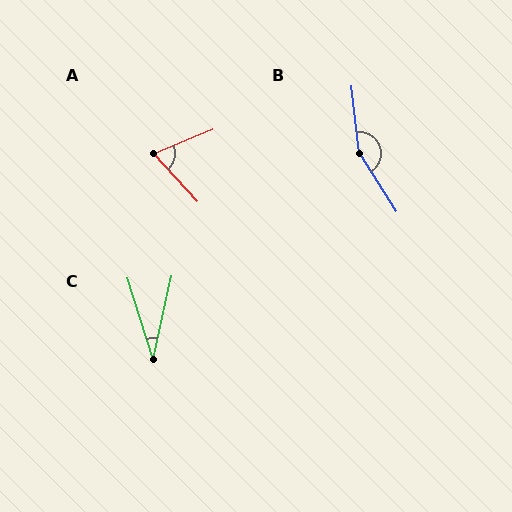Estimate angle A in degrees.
Approximately 70 degrees.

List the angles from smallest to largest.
C (30°), A (70°), B (154°).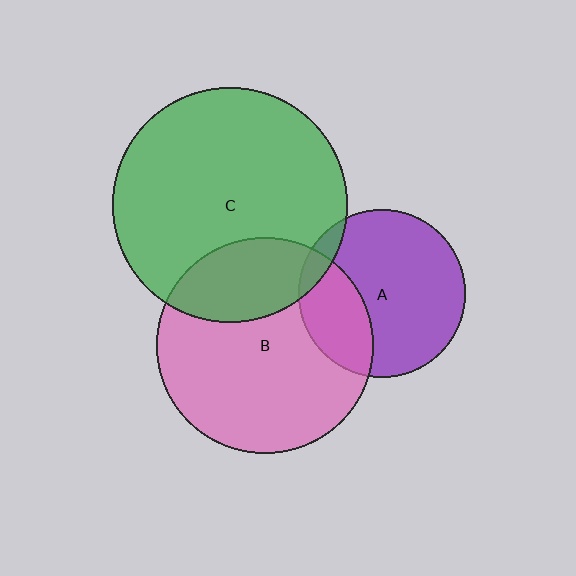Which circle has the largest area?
Circle C (green).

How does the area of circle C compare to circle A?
Approximately 2.0 times.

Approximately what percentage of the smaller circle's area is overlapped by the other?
Approximately 30%.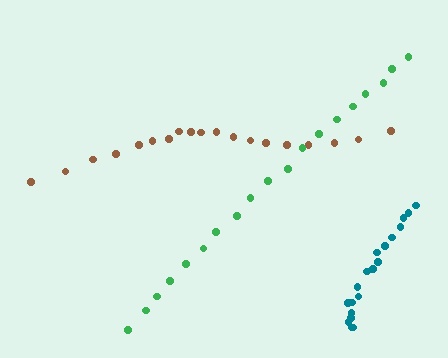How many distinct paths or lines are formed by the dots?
There are 3 distinct paths.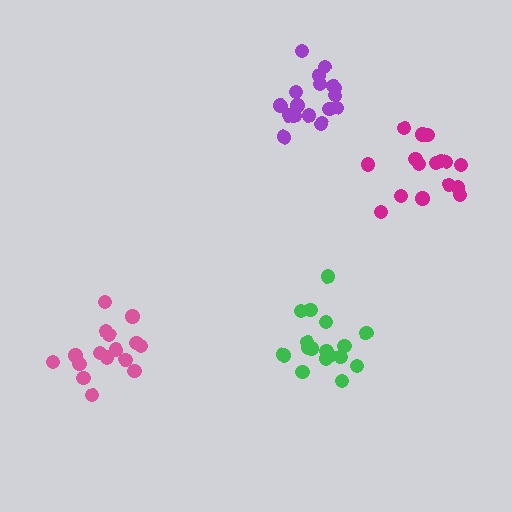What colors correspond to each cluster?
The clusters are colored: purple, pink, green, magenta.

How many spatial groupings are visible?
There are 4 spatial groupings.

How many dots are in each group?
Group 1: 17 dots, Group 2: 16 dots, Group 3: 17 dots, Group 4: 16 dots (66 total).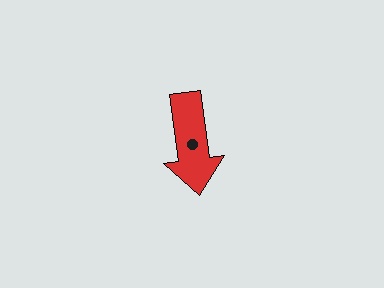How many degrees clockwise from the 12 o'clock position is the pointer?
Approximately 172 degrees.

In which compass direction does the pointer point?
South.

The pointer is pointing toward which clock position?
Roughly 6 o'clock.